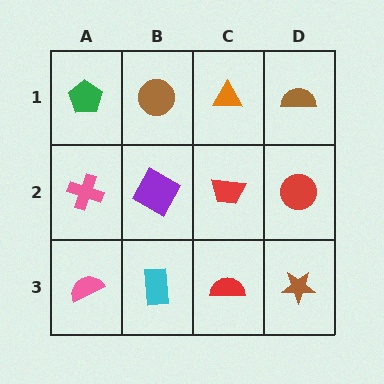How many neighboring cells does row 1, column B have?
3.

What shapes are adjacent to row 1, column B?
A purple square (row 2, column B), a green pentagon (row 1, column A), an orange triangle (row 1, column C).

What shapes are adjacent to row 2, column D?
A brown semicircle (row 1, column D), a brown star (row 3, column D), a red trapezoid (row 2, column C).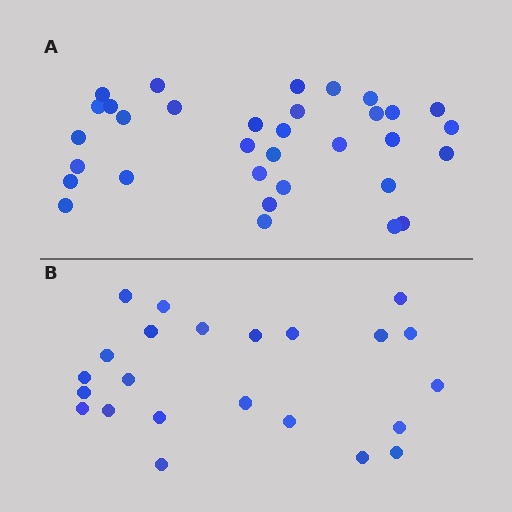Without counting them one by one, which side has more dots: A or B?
Region A (the top region) has more dots.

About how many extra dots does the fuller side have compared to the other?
Region A has roughly 10 or so more dots than region B.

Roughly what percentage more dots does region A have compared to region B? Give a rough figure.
About 45% more.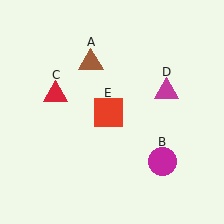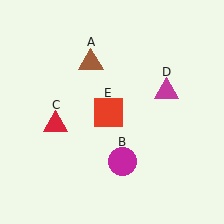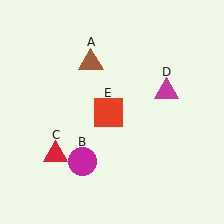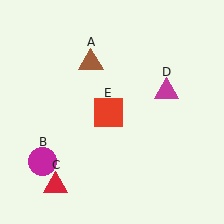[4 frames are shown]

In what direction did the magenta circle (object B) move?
The magenta circle (object B) moved left.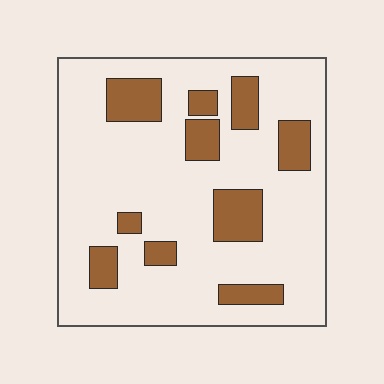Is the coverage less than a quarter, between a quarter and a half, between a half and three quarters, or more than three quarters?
Less than a quarter.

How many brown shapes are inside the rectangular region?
10.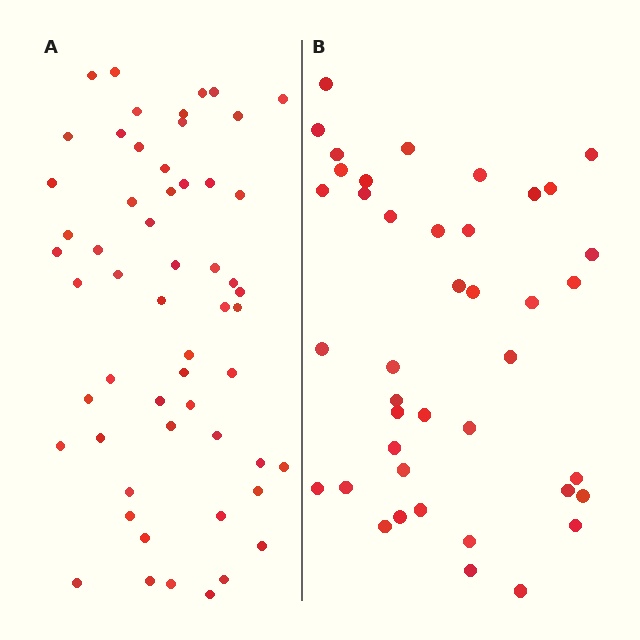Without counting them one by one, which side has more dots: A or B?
Region A (the left region) has more dots.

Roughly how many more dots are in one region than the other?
Region A has approximately 15 more dots than region B.